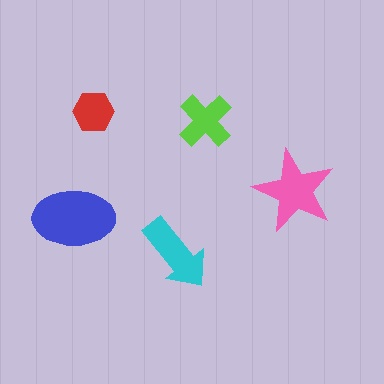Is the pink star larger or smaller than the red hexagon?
Larger.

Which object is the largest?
The blue ellipse.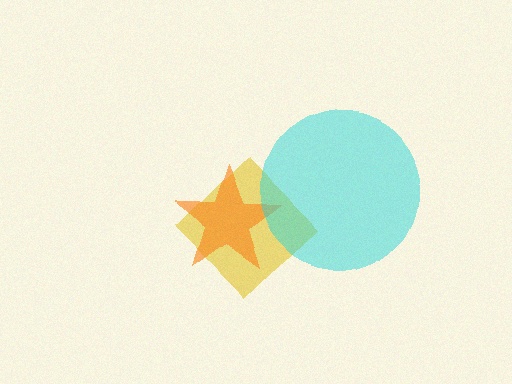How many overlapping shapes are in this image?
There are 3 overlapping shapes in the image.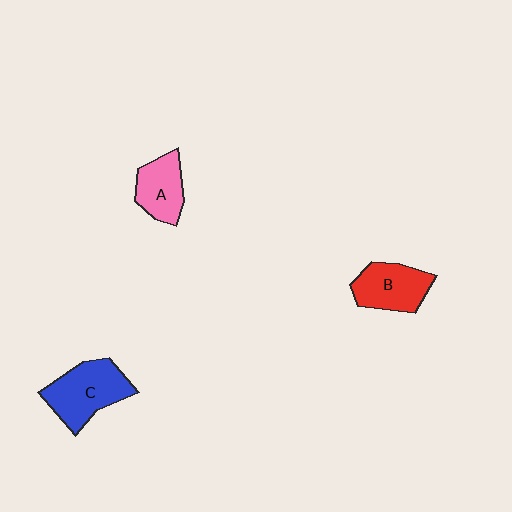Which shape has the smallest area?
Shape A (pink).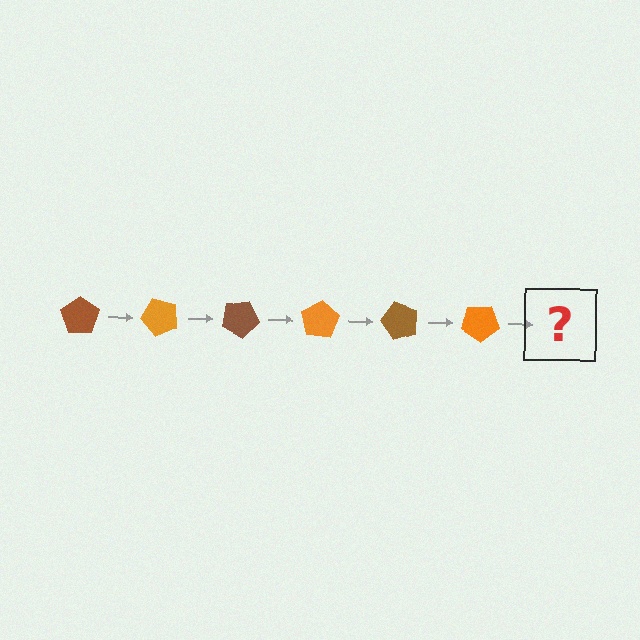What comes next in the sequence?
The next element should be a brown pentagon, rotated 300 degrees from the start.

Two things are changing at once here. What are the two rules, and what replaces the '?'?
The two rules are that it rotates 50 degrees each step and the color cycles through brown and orange. The '?' should be a brown pentagon, rotated 300 degrees from the start.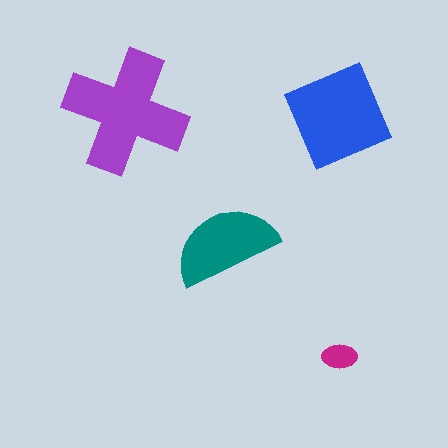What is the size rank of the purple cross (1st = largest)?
1st.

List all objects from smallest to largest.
The magenta ellipse, the teal semicircle, the blue square, the purple cross.